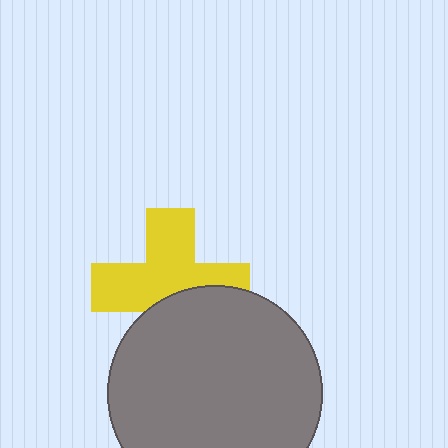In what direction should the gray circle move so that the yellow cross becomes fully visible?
The gray circle should move down. That is the shortest direction to clear the overlap and leave the yellow cross fully visible.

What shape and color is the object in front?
The object in front is a gray circle.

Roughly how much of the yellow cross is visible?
About half of it is visible (roughly 63%).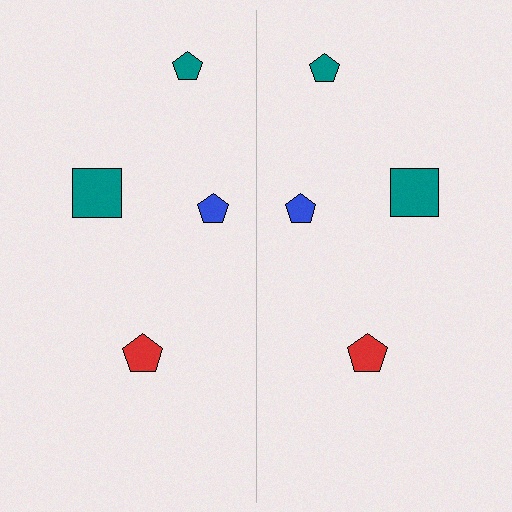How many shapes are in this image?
There are 8 shapes in this image.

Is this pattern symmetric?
Yes, this pattern has bilateral (reflection) symmetry.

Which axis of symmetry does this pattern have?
The pattern has a vertical axis of symmetry running through the center of the image.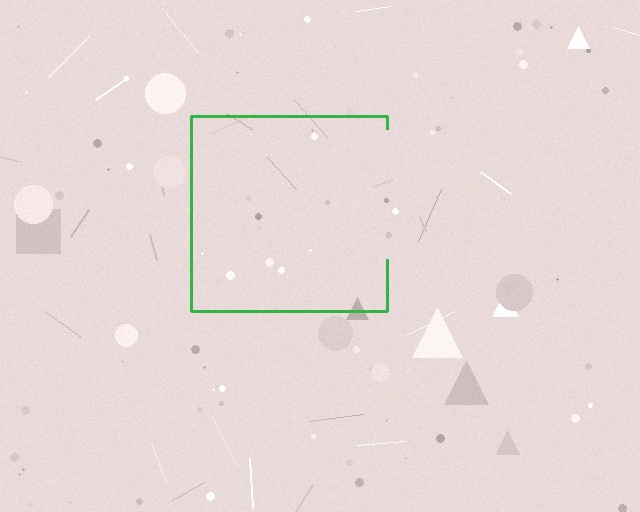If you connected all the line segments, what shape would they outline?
They would outline a square.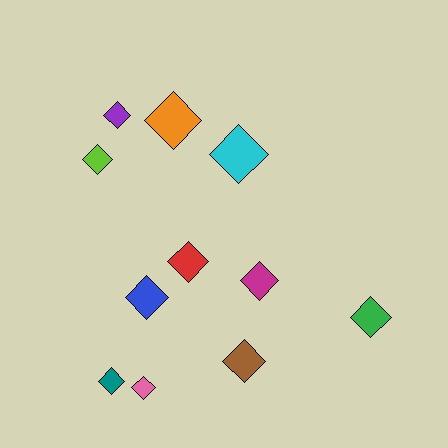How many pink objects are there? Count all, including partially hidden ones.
There is 1 pink object.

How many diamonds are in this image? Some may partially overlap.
There are 11 diamonds.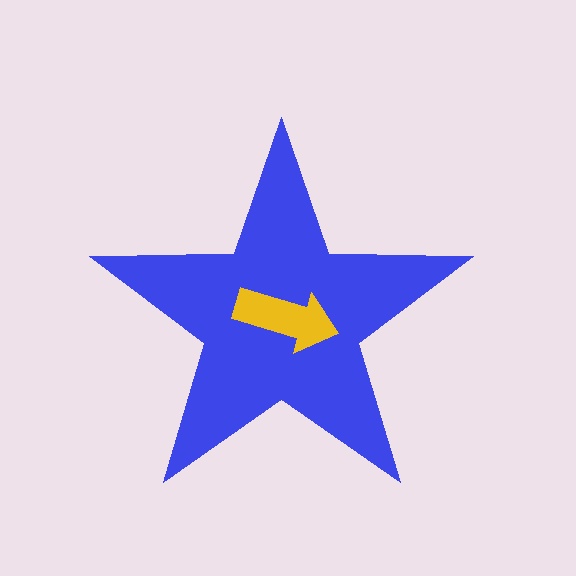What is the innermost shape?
The yellow arrow.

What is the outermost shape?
The blue star.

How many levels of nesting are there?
2.